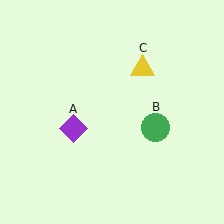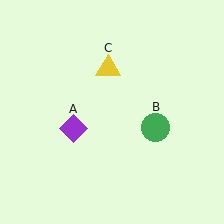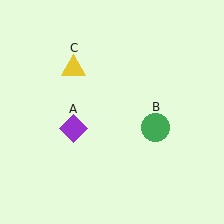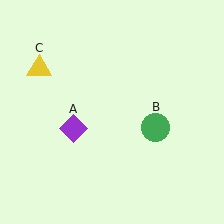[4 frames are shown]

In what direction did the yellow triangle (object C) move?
The yellow triangle (object C) moved left.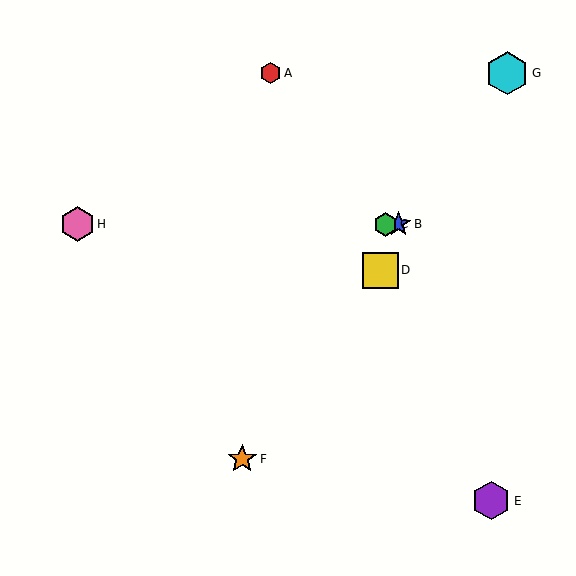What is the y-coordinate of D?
Object D is at y≈270.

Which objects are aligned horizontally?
Objects B, C, H are aligned horizontally.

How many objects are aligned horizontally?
3 objects (B, C, H) are aligned horizontally.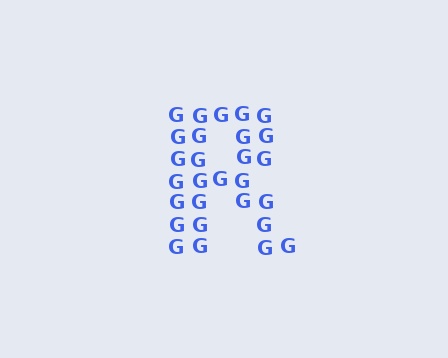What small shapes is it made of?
It is made of small letter G's.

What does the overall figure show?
The overall figure shows the letter R.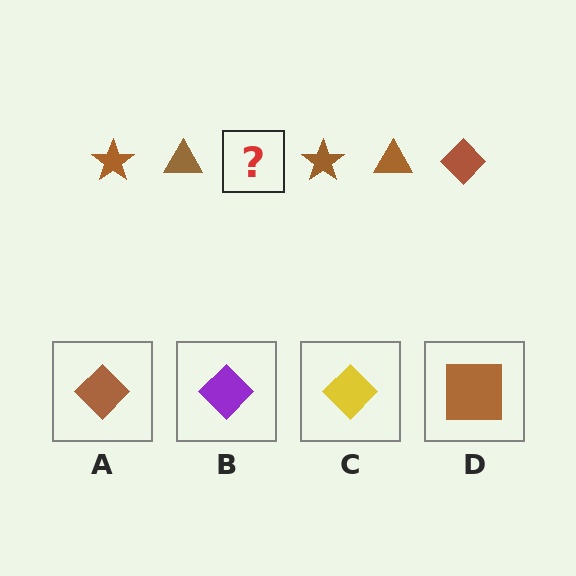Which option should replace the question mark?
Option A.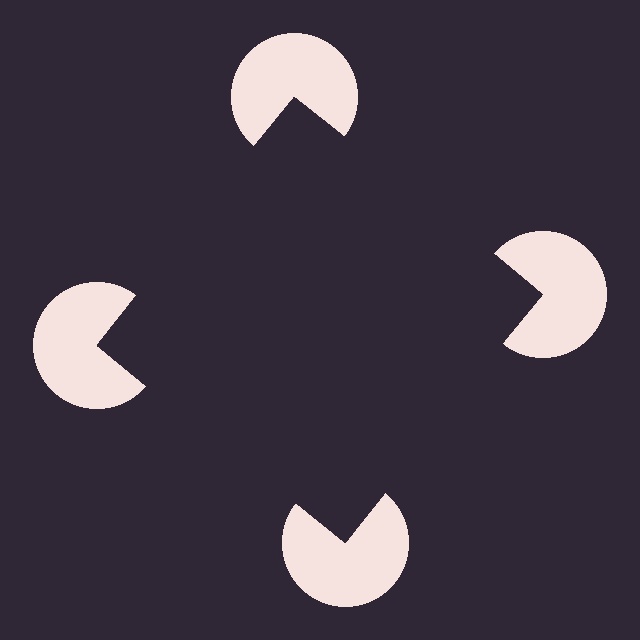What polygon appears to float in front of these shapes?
An illusory square — its edges are inferred from the aligned wedge cuts in the pac-man discs, not physically drawn.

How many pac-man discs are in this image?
There are 4 — one at each vertex of the illusory square.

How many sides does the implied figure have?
4 sides.